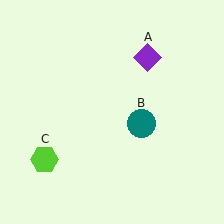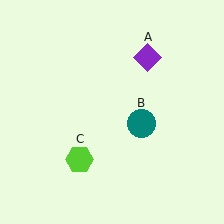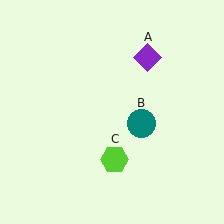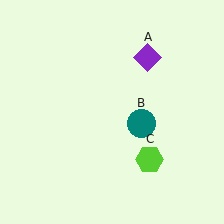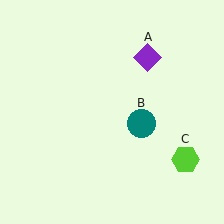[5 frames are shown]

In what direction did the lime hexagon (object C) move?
The lime hexagon (object C) moved right.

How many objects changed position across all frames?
1 object changed position: lime hexagon (object C).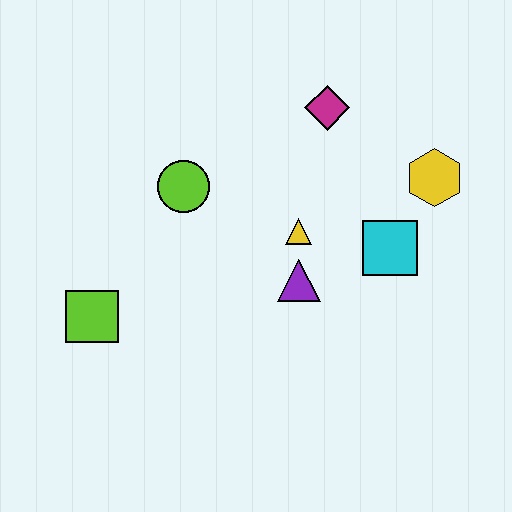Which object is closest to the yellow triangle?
The purple triangle is closest to the yellow triangle.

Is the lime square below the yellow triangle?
Yes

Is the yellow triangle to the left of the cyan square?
Yes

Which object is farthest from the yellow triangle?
The lime square is farthest from the yellow triangle.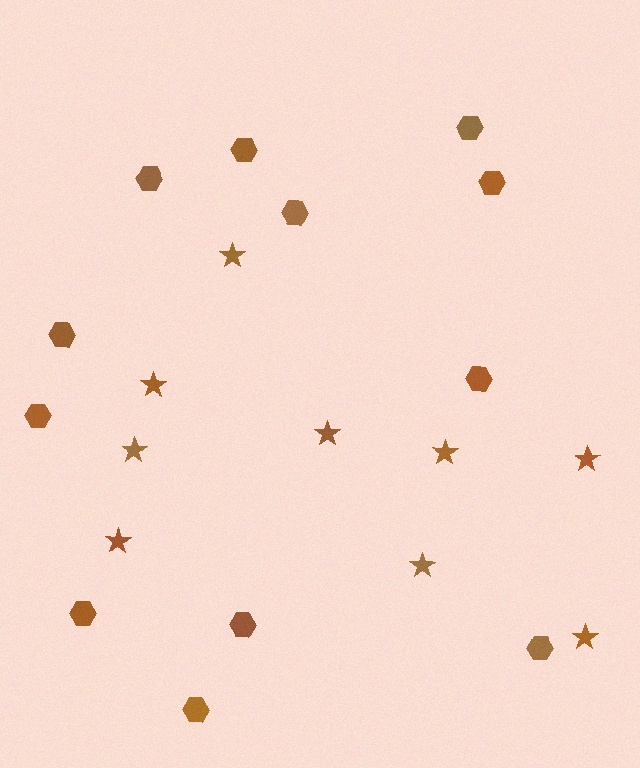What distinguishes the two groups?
There are 2 groups: one group of hexagons (12) and one group of stars (9).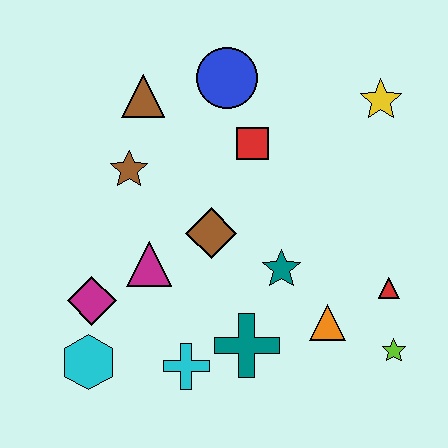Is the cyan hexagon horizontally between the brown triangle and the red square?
No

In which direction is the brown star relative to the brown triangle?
The brown star is below the brown triangle.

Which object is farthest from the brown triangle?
The lime star is farthest from the brown triangle.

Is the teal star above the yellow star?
No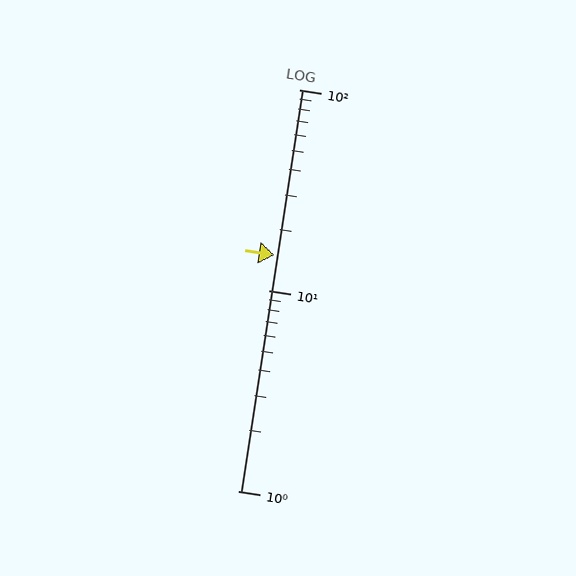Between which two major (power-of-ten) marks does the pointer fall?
The pointer is between 10 and 100.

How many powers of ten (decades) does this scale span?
The scale spans 2 decades, from 1 to 100.